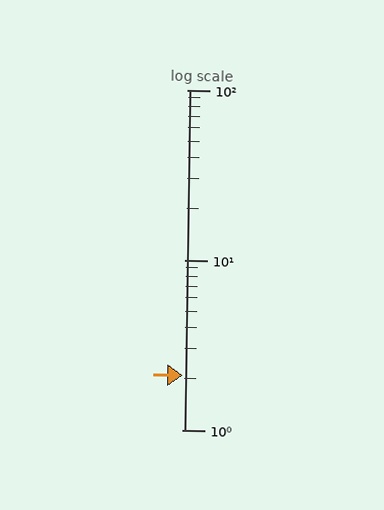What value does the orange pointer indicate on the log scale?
The pointer indicates approximately 2.1.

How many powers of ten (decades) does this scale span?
The scale spans 2 decades, from 1 to 100.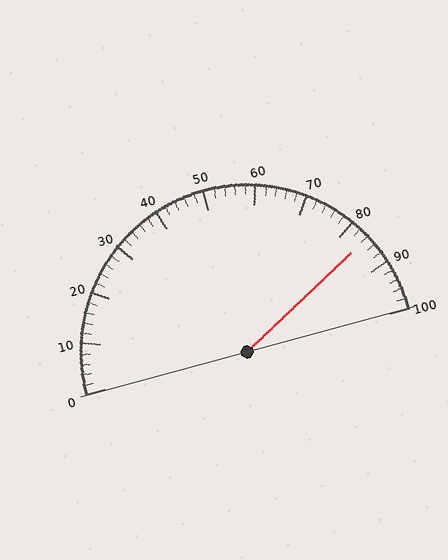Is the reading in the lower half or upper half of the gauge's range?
The reading is in the upper half of the range (0 to 100).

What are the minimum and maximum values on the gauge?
The gauge ranges from 0 to 100.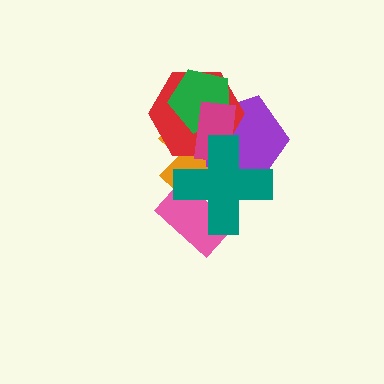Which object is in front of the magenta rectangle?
The teal cross is in front of the magenta rectangle.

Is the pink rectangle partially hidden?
Yes, it is partially covered by another shape.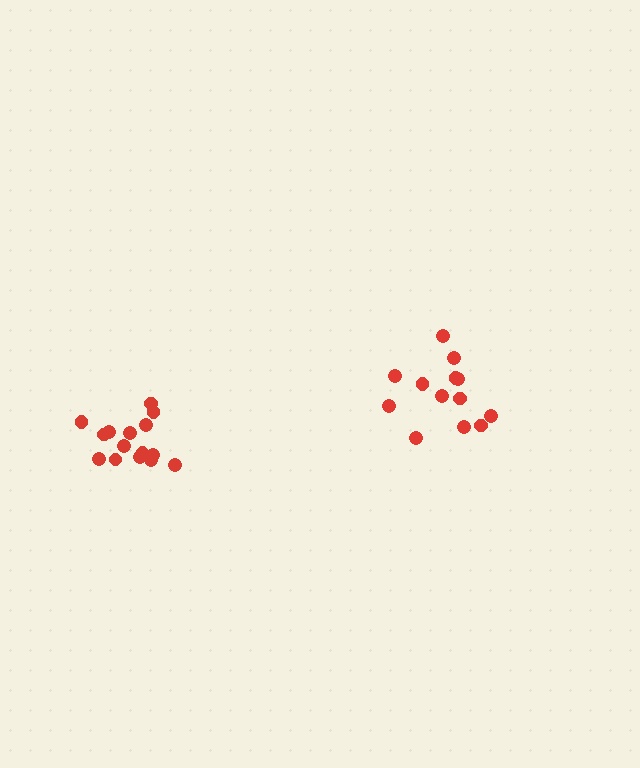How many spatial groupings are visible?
There are 2 spatial groupings.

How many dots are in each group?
Group 1: 13 dots, Group 2: 15 dots (28 total).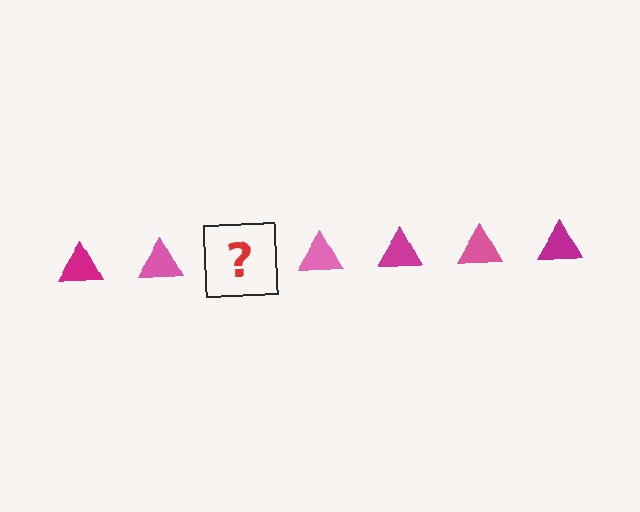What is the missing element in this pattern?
The missing element is a magenta triangle.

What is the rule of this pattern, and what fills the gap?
The rule is that the pattern cycles through magenta, pink triangles. The gap should be filled with a magenta triangle.